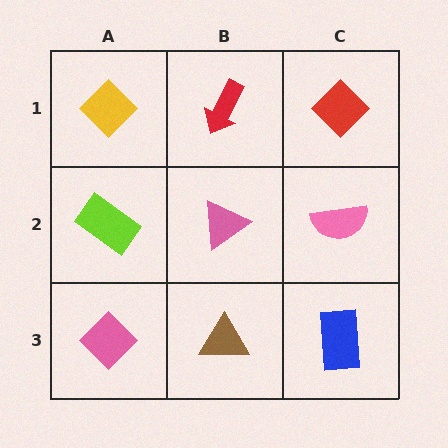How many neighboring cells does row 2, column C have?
3.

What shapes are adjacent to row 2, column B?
A red arrow (row 1, column B), a brown triangle (row 3, column B), a lime rectangle (row 2, column A), a pink semicircle (row 2, column C).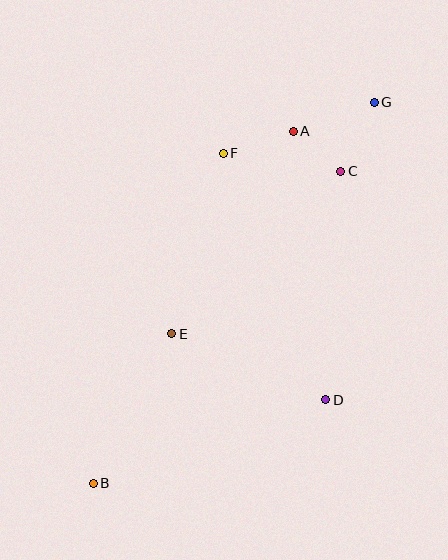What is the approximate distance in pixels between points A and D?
The distance between A and D is approximately 270 pixels.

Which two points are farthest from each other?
Points B and G are farthest from each other.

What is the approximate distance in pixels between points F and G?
The distance between F and G is approximately 159 pixels.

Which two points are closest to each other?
Points A and C are closest to each other.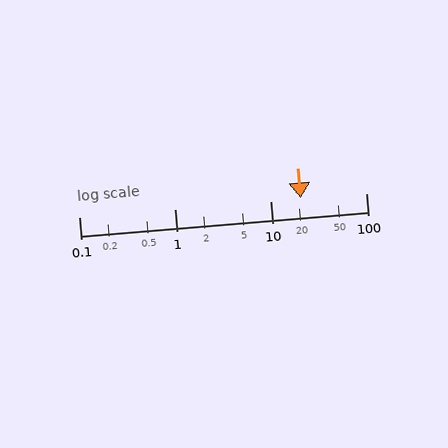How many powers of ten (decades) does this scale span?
The scale spans 3 decades, from 0.1 to 100.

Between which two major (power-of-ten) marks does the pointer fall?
The pointer is between 10 and 100.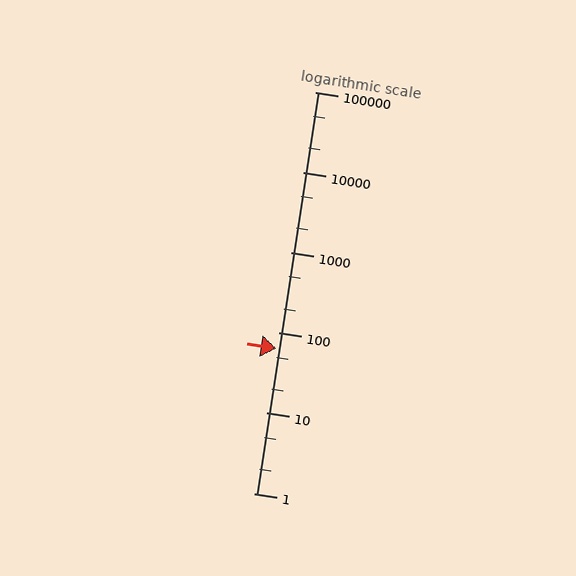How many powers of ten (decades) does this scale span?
The scale spans 5 decades, from 1 to 100000.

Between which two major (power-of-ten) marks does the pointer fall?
The pointer is between 10 and 100.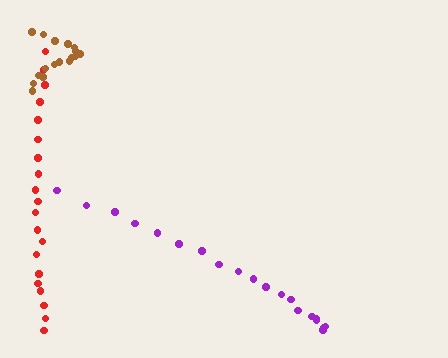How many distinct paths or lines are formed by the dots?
There are 3 distinct paths.